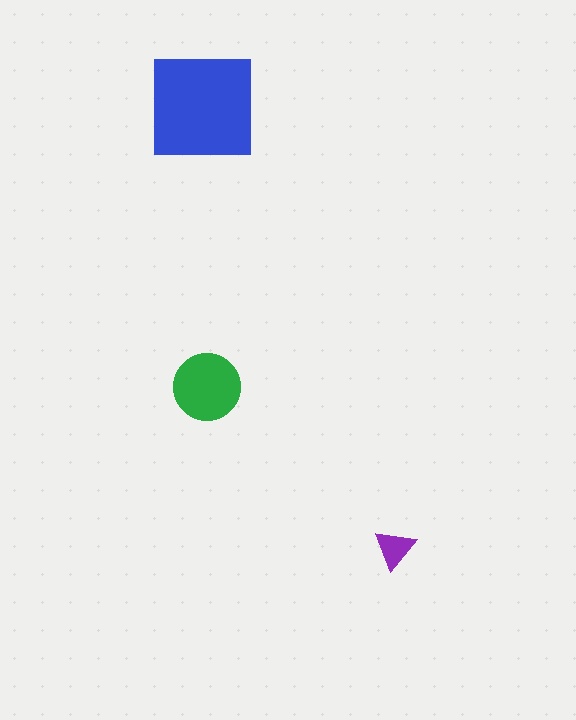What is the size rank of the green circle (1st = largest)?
2nd.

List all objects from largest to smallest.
The blue square, the green circle, the purple triangle.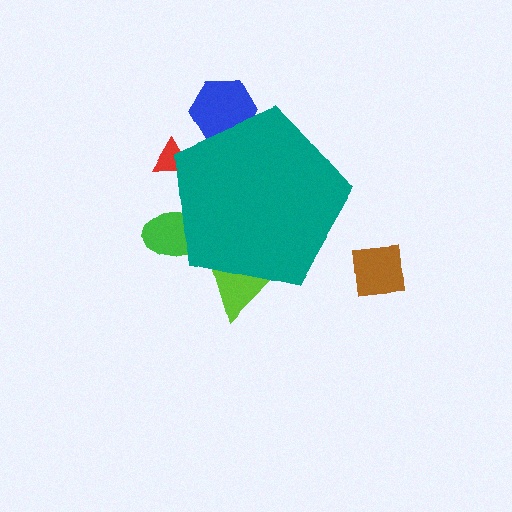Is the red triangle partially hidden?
Yes, the red triangle is partially hidden behind the teal pentagon.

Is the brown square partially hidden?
No, the brown square is fully visible.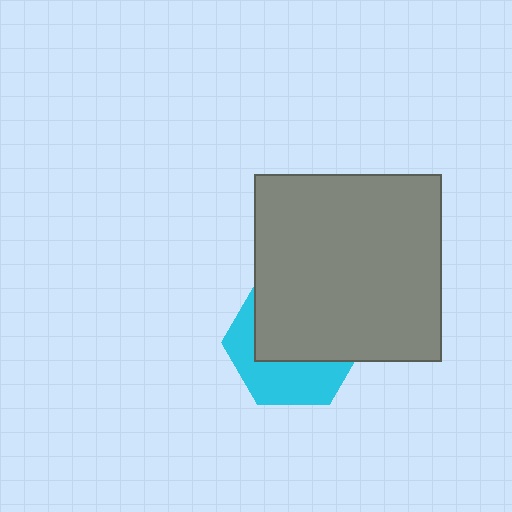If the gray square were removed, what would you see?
You would see the complete cyan hexagon.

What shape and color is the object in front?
The object in front is a gray square.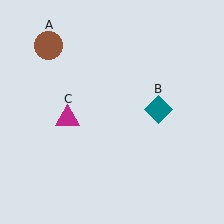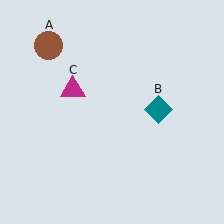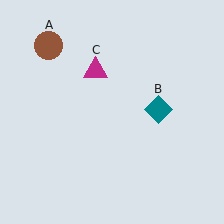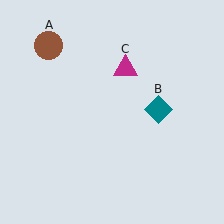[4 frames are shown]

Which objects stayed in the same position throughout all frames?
Brown circle (object A) and teal diamond (object B) remained stationary.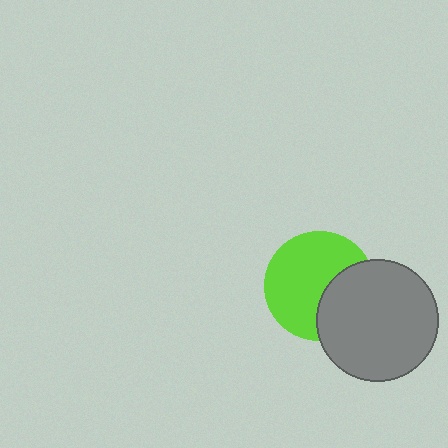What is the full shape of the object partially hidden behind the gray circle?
The partially hidden object is a lime circle.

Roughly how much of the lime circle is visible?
Most of it is visible (roughly 66%).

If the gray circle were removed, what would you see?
You would see the complete lime circle.